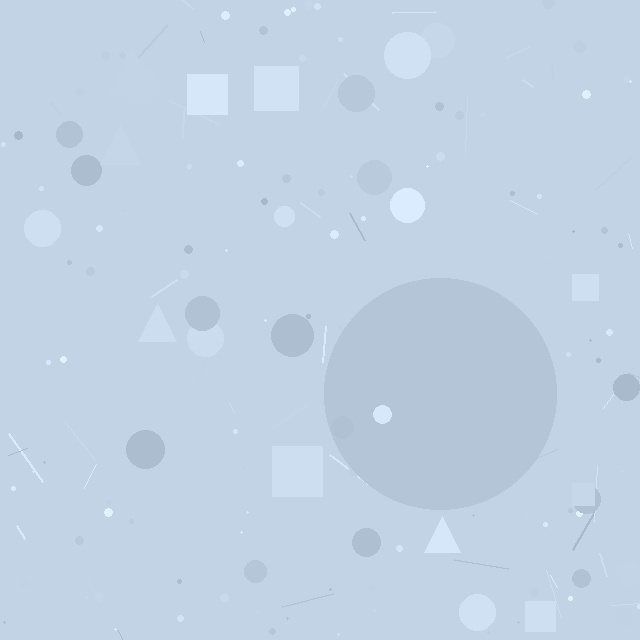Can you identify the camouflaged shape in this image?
The camouflaged shape is a circle.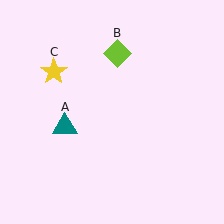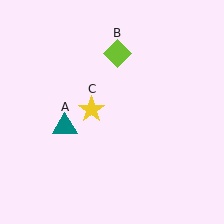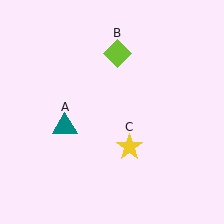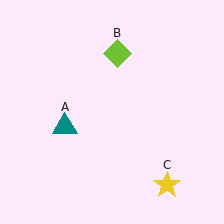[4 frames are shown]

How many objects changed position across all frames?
1 object changed position: yellow star (object C).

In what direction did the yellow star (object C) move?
The yellow star (object C) moved down and to the right.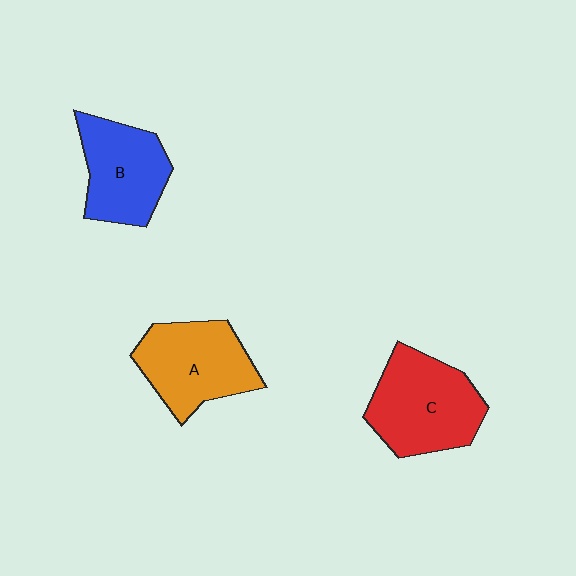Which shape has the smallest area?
Shape B (blue).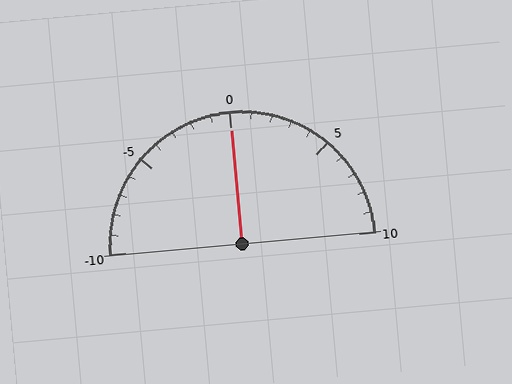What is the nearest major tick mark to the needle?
The nearest major tick mark is 0.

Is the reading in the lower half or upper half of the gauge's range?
The reading is in the upper half of the range (-10 to 10).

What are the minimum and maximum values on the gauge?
The gauge ranges from -10 to 10.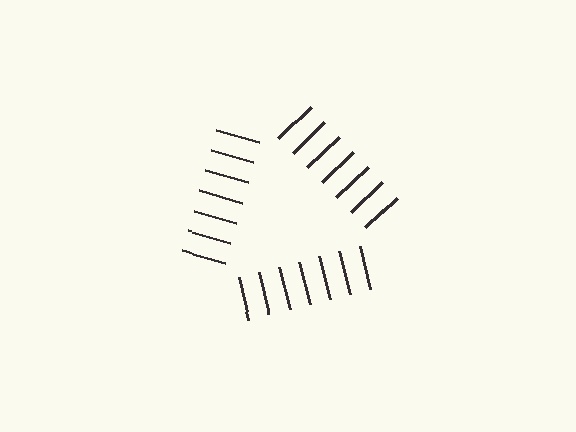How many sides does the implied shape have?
3 sides — the line-ends trace a triangle.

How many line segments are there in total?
21 — 7 along each of the 3 edges.